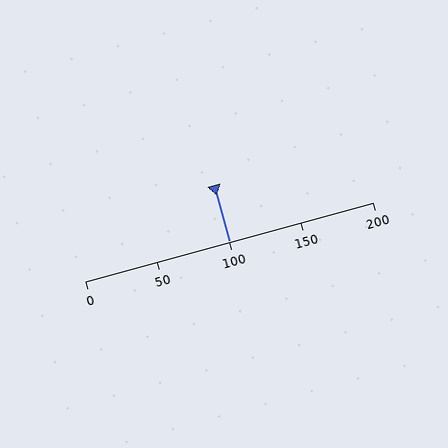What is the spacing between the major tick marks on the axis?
The major ticks are spaced 50 apart.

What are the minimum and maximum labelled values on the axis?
The axis runs from 0 to 200.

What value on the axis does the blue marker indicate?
The marker indicates approximately 100.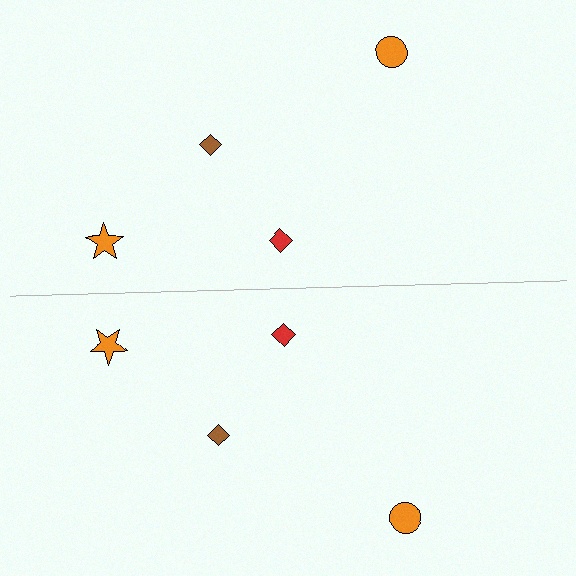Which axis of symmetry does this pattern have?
The pattern has a horizontal axis of symmetry running through the center of the image.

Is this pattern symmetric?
Yes, this pattern has bilateral (reflection) symmetry.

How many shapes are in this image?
There are 8 shapes in this image.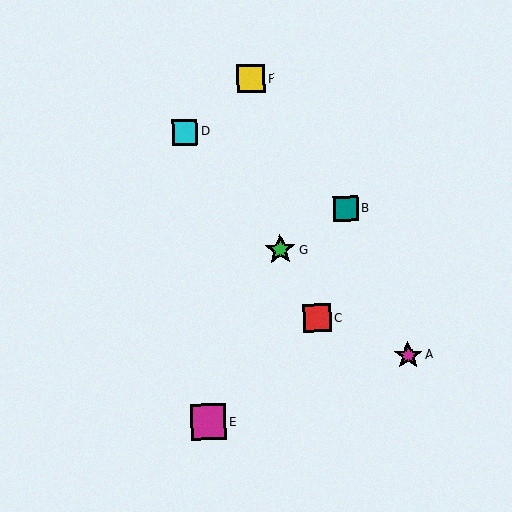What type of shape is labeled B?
Shape B is a teal square.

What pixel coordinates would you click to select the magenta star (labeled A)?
Click at (408, 355) to select the magenta star A.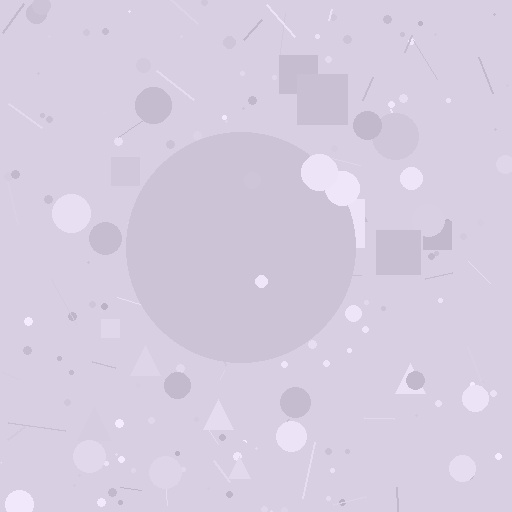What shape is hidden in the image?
A circle is hidden in the image.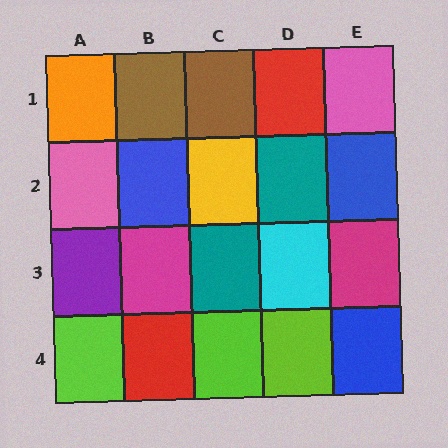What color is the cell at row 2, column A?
Pink.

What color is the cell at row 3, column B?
Magenta.